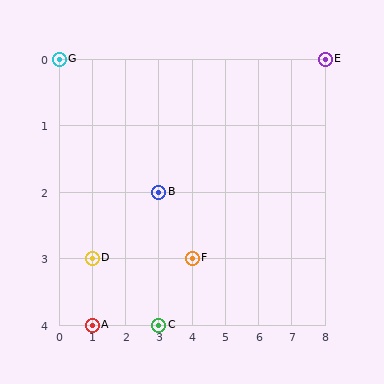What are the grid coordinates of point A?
Point A is at grid coordinates (1, 4).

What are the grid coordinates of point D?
Point D is at grid coordinates (1, 3).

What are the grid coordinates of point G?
Point G is at grid coordinates (0, 0).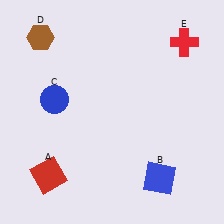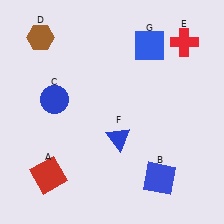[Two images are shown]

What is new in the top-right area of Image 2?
A blue square (G) was added in the top-right area of Image 2.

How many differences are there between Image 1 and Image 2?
There are 2 differences between the two images.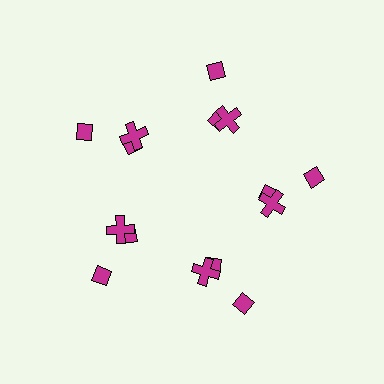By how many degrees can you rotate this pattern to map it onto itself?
The pattern maps onto itself every 72 degrees of rotation.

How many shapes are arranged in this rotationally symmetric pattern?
There are 15 shapes, arranged in 5 groups of 3.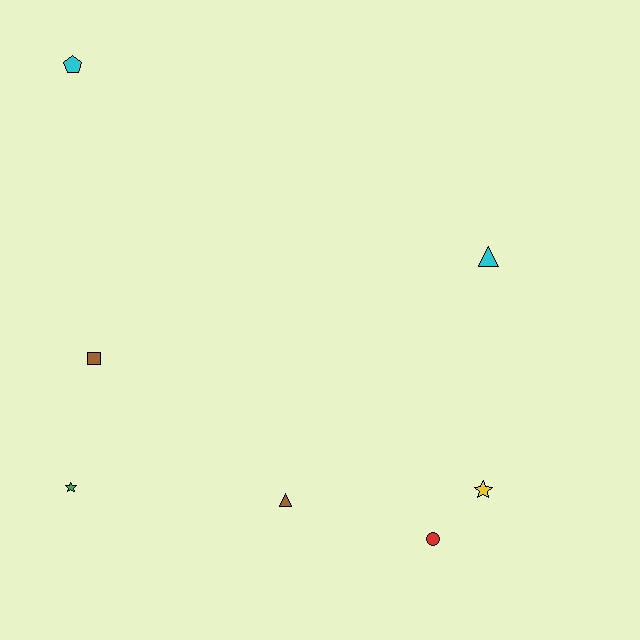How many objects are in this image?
There are 7 objects.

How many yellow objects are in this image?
There is 1 yellow object.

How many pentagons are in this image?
There is 1 pentagon.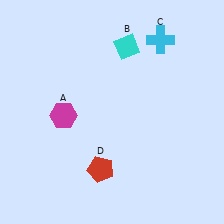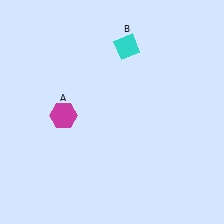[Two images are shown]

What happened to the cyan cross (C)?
The cyan cross (C) was removed in Image 2. It was in the top-right area of Image 1.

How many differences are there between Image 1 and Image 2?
There are 2 differences between the two images.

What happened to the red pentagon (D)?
The red pentagon (D) was removed in Image 2. It was in the bottom-left area of Image 1.